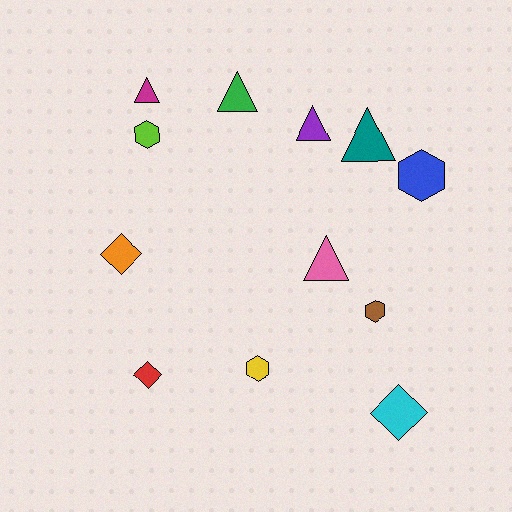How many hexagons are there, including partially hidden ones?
There are 4 hexagons.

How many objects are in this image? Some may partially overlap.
There are 12 objects.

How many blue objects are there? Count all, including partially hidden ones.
There is 1 blue object.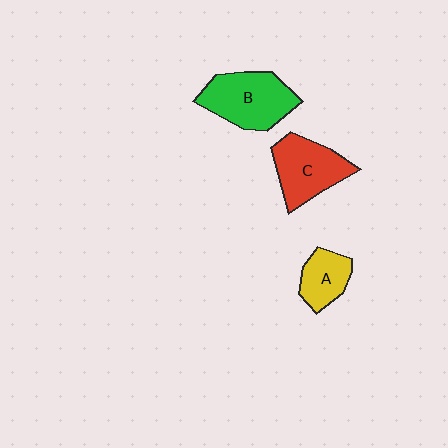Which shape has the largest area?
Shape B (green).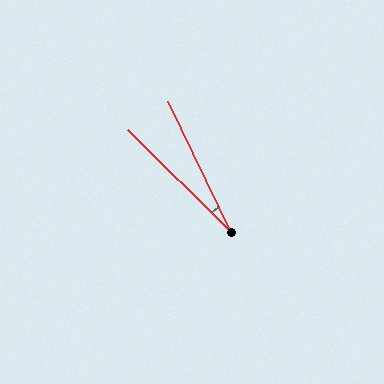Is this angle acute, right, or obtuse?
It is acute.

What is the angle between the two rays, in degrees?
Approximately 20 degrees.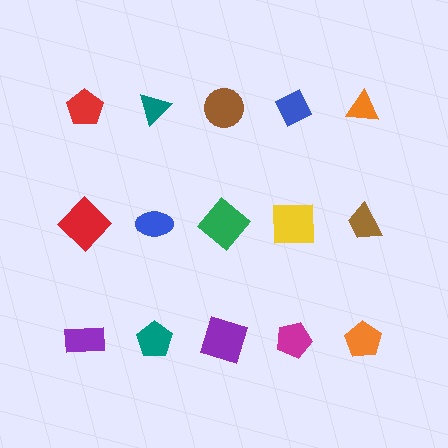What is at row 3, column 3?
A purple square.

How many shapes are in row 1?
5 shapes.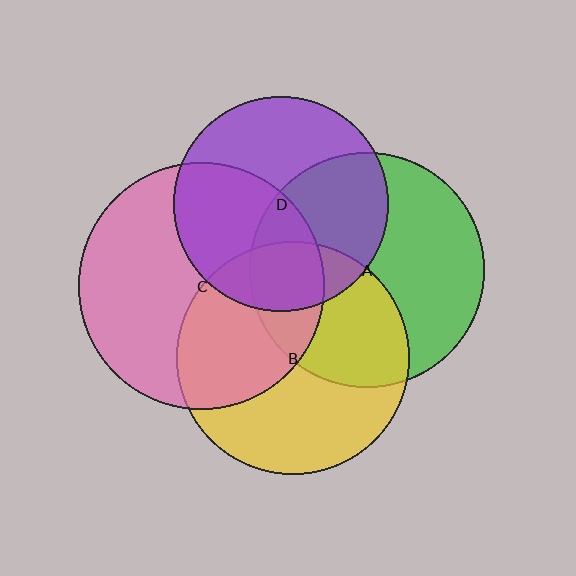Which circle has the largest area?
Circle C (pink).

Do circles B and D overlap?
Yes.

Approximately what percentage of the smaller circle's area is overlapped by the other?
Approximately 20%.